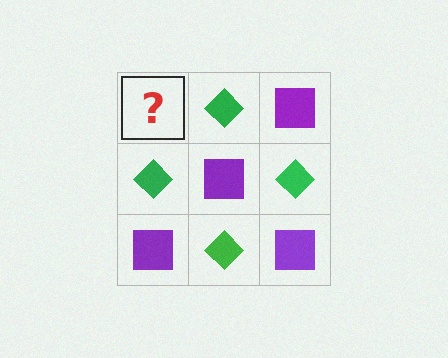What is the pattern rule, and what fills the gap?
The rule is that it alternates purple square and green diamond in a checkerboard pattern. The gap should be filled with a purple square.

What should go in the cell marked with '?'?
The missing cell should contain a purple square.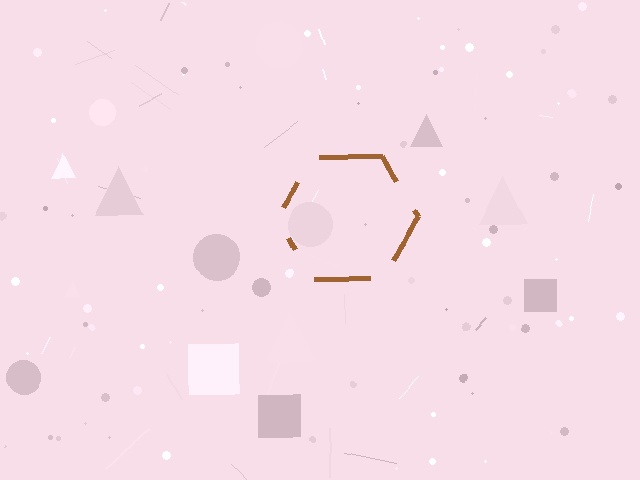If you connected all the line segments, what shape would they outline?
They would outline a hexagon.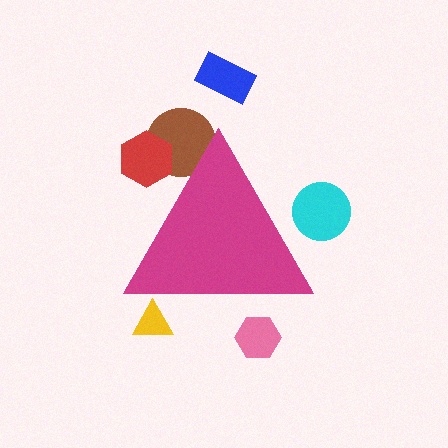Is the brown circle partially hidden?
Yes, the brown circle is partially hidden behind the magenta triangle.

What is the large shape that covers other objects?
A magenta triangle.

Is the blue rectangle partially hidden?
No, the blue rectangle is fully visible.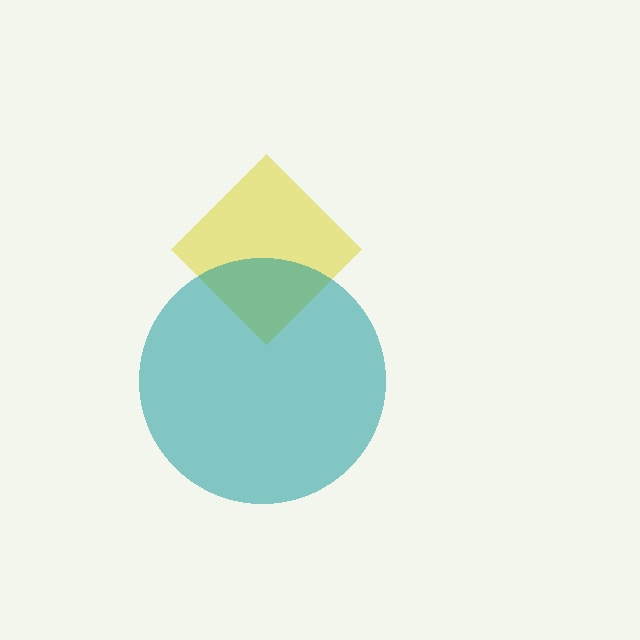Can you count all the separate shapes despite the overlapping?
Yes, there are 2 separate shapes.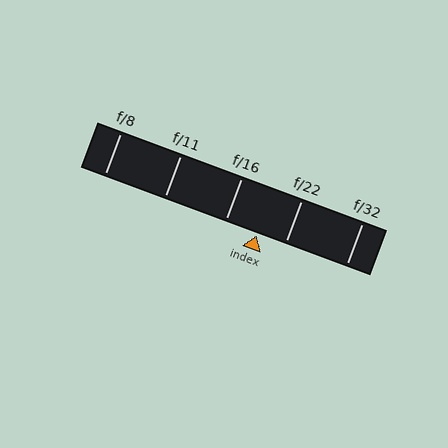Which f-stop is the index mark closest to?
The index mark is closest to f/22.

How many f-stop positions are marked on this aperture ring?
There are 5 f-stop positions marked.